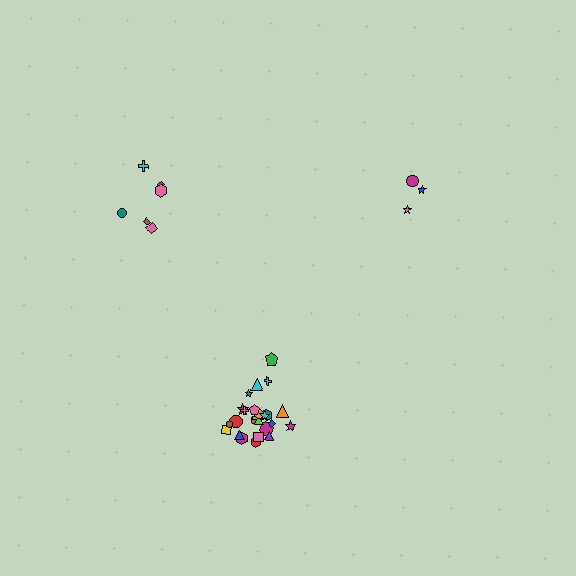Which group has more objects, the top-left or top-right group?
The top-left group.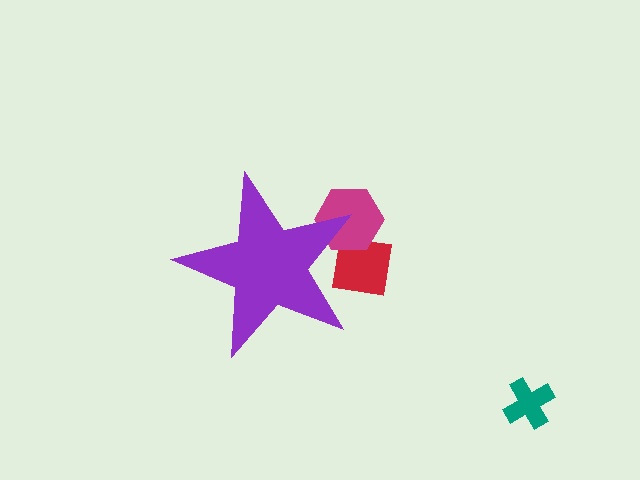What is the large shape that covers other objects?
A purple star.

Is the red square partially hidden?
Yes, the red square is partially hidden behind the purple star.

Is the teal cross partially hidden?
No, the teal cross is fully visible.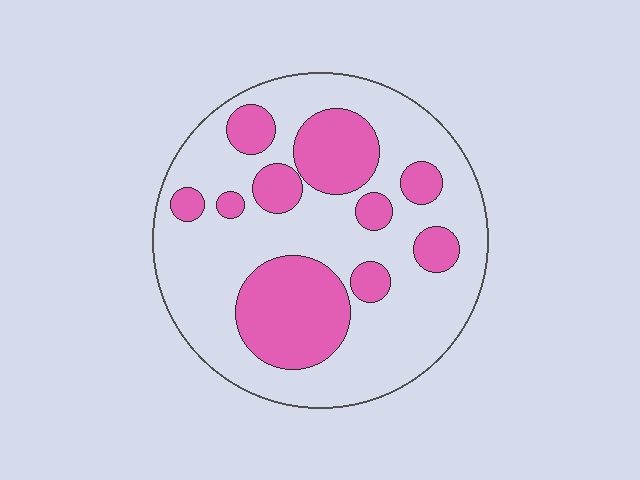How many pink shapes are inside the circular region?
10.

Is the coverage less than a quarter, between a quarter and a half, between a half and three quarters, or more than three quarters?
Between a quarter and a half.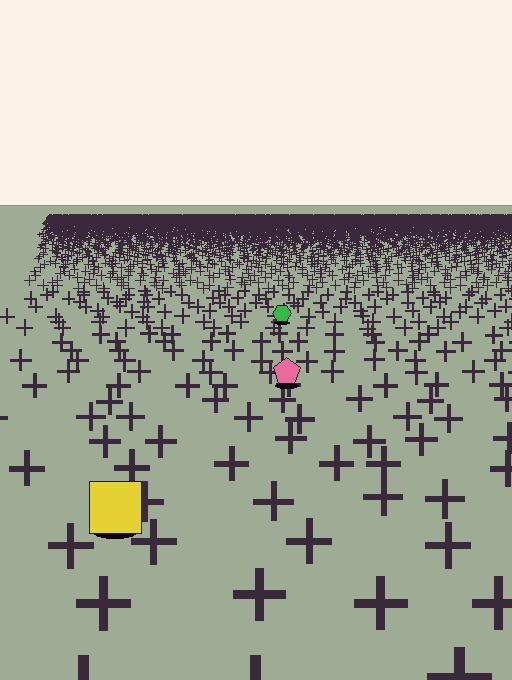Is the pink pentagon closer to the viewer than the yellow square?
No. The yellow square is closer — you can tell from the texture gradient: the ground texture is coarser near it.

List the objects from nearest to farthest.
From nearest to farthest: the yellow square, the pink pentagon, the green hexagon.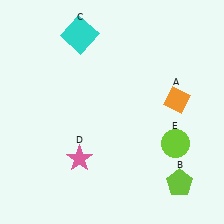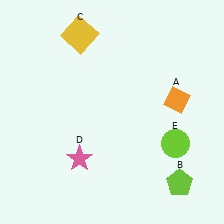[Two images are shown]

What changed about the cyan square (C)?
In Image 1, C is cyan. In Image 2, it changed to yellow.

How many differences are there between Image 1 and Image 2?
There is 1 difference between the two images.